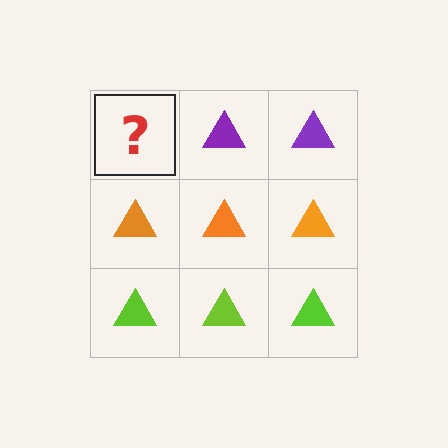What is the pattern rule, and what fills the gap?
The rule is that each row has a consistent color. The gap should be filled with a purple triangle.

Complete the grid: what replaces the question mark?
The question mark should be replaced with a purple triangle.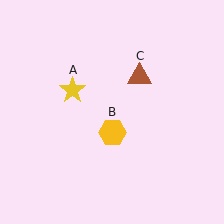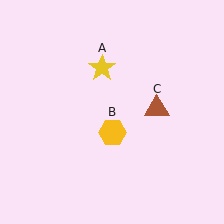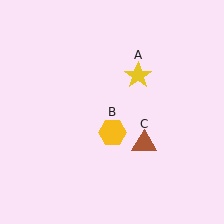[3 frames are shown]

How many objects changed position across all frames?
2 objects changed position: yellow star (object A), brown triangle (object C).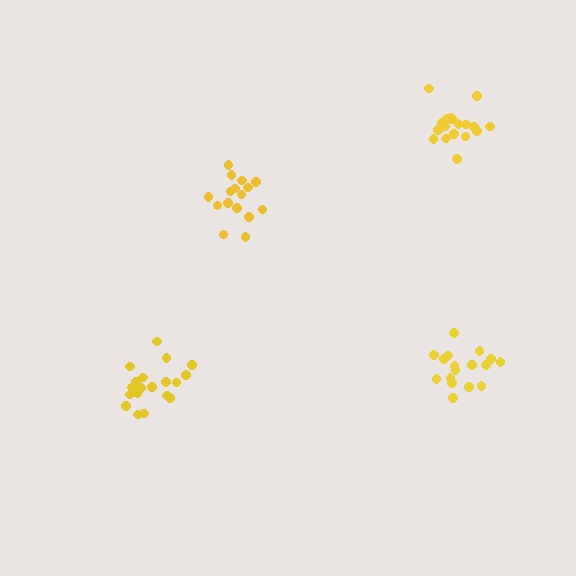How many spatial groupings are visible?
There are 4 spatial groupings.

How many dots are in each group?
Group 1: 16 dots, Group 2: 18 dots, Group 3: 20 dots, Group 4: 19 dots (73 total).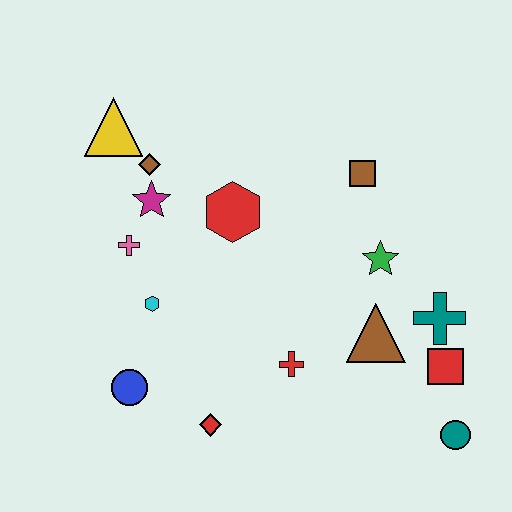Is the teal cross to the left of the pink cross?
No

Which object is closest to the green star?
The brown triangle is closest to the green star.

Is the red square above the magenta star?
No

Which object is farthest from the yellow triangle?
The teal circle is farthest from the yellow triangle.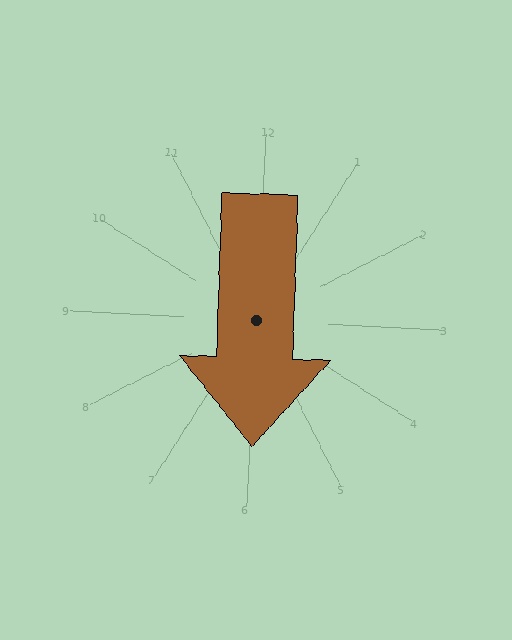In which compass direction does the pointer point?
South.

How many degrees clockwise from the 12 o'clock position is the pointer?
Approximately 179 degrees.